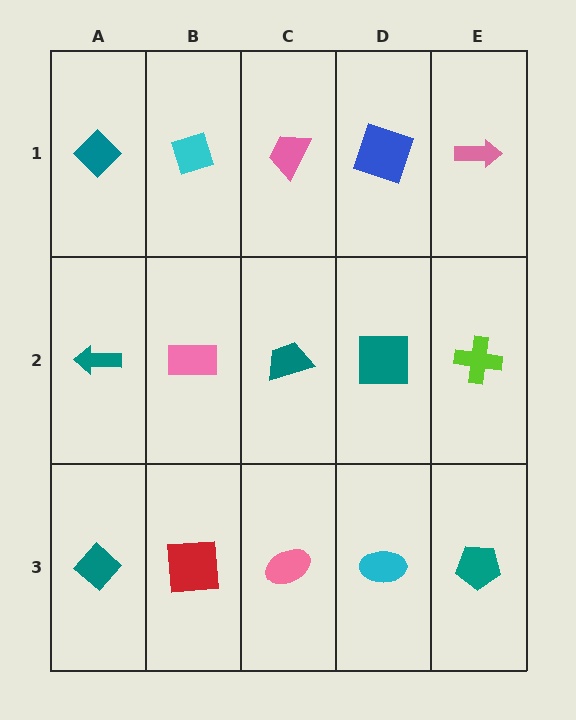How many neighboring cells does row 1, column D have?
3.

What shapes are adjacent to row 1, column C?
A teal trapezoid (row 2, column C), a cyan diamond (row 1, column B), a blue square (row 1, column D).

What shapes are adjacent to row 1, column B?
A pink rectangle (row 2, column B), a teal diamond (row 1, column A), a pink trapezoid (row 1, column C).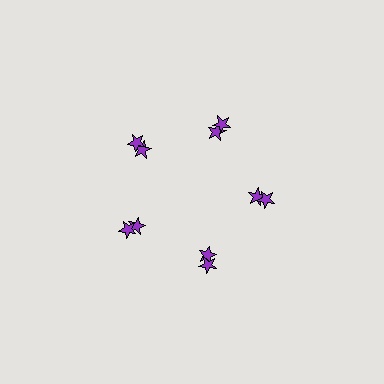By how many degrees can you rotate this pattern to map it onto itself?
The pattern maps onto itself every 72 degrees of rotation.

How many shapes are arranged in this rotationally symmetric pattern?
There are 10 shapes, arranged in 5 groups of 2.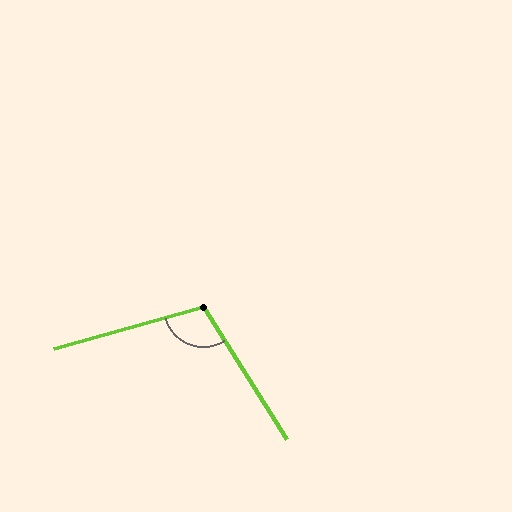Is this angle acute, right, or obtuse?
It is obtuse.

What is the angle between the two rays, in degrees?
Approximately 106 degrees.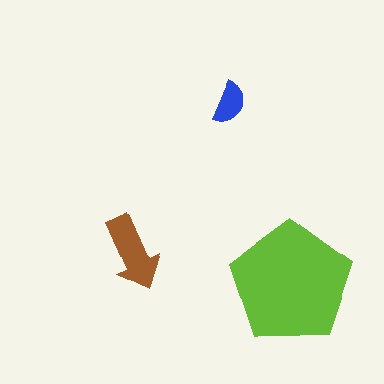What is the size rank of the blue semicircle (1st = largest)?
3rd.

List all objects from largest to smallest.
The lime pentagon, the brown arrow, the blue semicircle.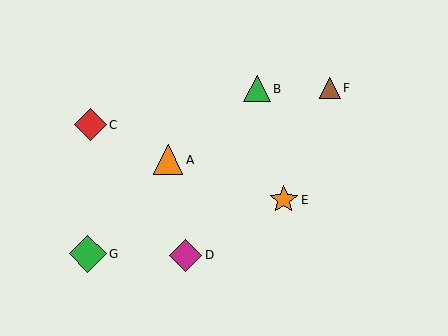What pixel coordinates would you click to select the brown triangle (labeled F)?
Click at (330, 88) to select the brown triangle F.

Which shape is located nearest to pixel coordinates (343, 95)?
The brown triangle (labeled F) at (330, 88) is nearest to that location.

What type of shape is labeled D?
Shape D is a magenta diamond.